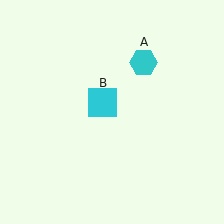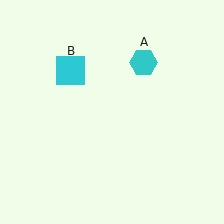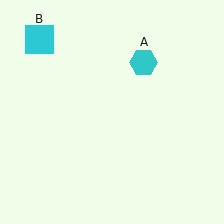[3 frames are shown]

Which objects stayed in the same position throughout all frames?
Cyan hexagon (object A) remained stationary.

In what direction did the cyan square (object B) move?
The cyan square (object B) moved up and to the left.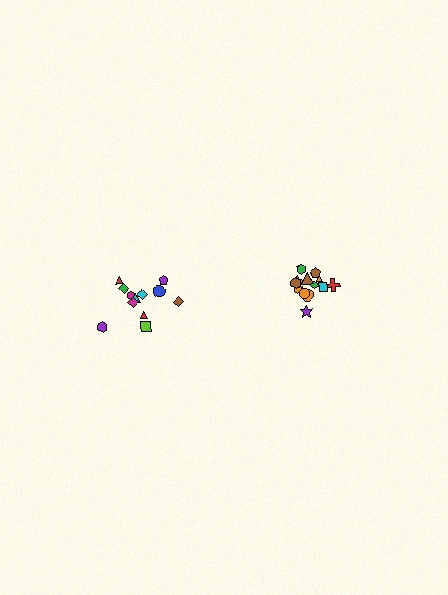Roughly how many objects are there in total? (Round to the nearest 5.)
Roughly 25 objects in total.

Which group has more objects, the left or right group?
The right group.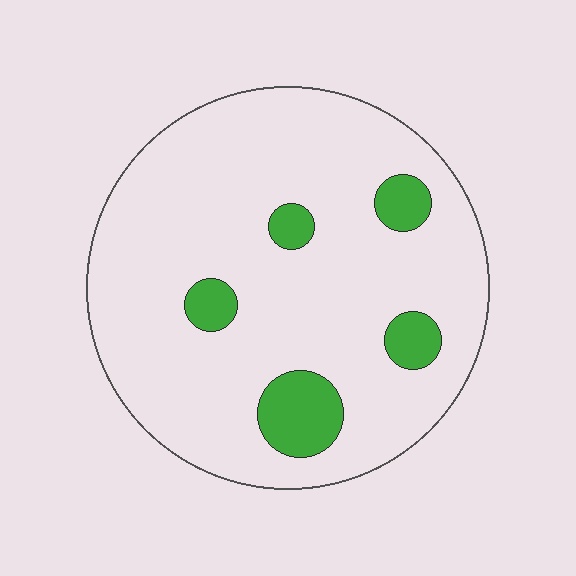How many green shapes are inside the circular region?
5.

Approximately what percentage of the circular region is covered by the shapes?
Approximately 10%.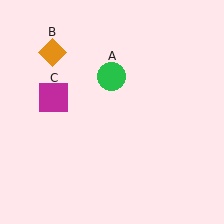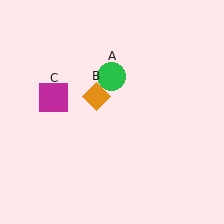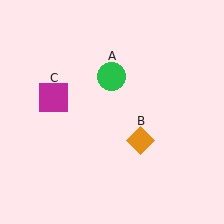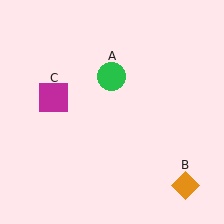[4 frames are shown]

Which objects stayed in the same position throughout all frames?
Green circle (object A) and magenta square (object C) remained stationary.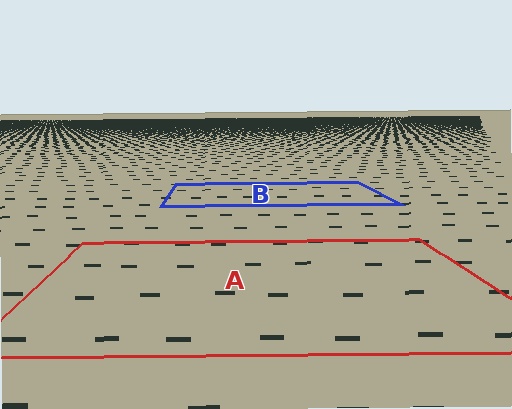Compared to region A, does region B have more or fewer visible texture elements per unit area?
Region B has more texture elements per unit area — they are packed more densely because it is farther away.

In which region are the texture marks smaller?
The texture marks are smaller in region B, because it is farther away.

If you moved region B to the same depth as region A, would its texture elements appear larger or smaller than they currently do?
They would appear larger. At a closer depth, the same texture elements are projected at a bigger on-screen size.